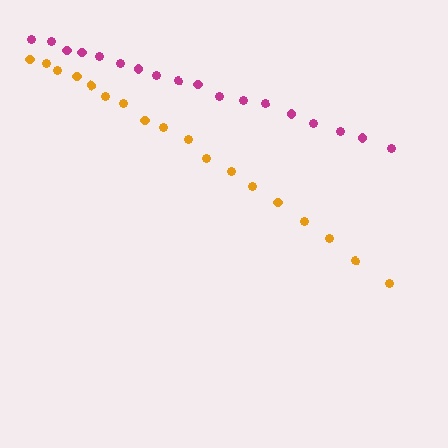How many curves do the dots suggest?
There are 2 distinct paths.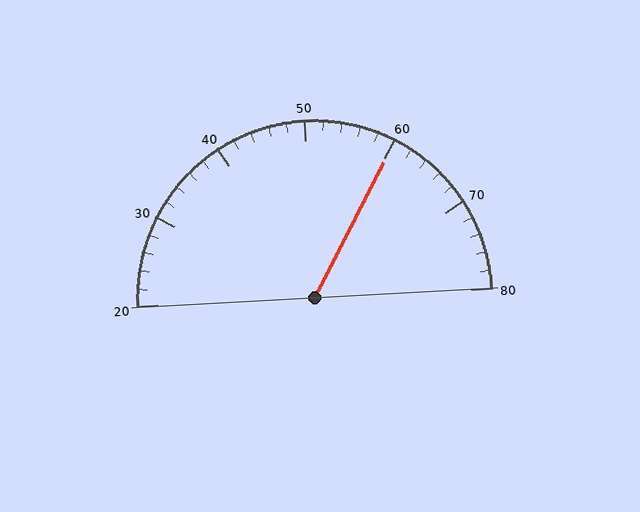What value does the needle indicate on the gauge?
The needle indicates approximately 60.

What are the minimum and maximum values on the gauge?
The gauge ranges from 20 to 80.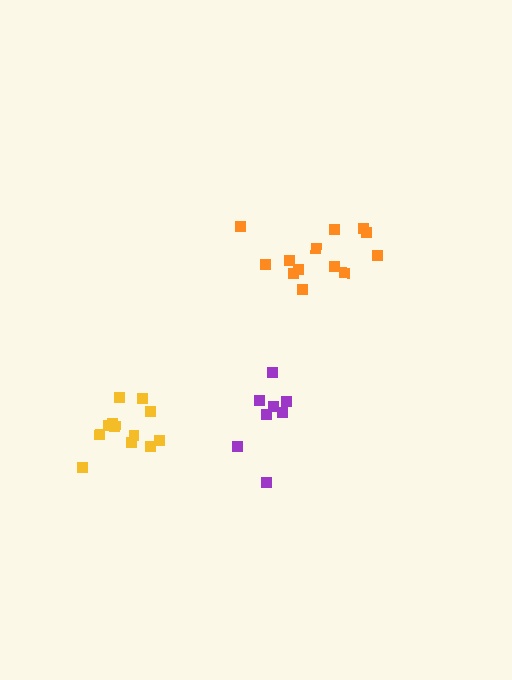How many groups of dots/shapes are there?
There are 3 groups.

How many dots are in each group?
Group 1: 8 dots, Group 2: 13 dots, Group 3: 12 dots (33 total).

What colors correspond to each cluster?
The clusters are colored: purple, orange, yellow.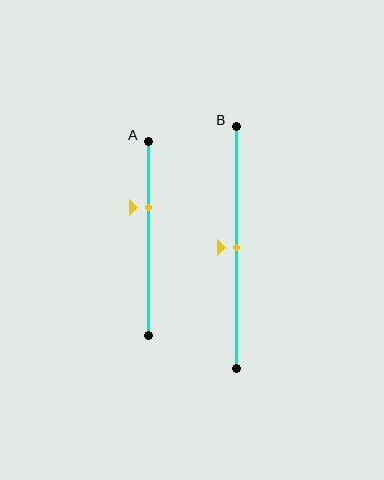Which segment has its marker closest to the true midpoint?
Segment B has its marker closest to the true midpoint.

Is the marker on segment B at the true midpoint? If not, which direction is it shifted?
Yes, the marker on segment B is at the true midpoint.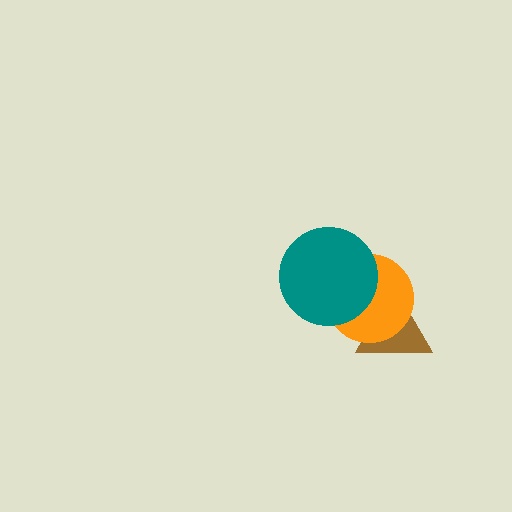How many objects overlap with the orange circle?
2 objects overlap with the orange circle.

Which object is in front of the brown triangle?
The orange circle is in front of the brown triangle.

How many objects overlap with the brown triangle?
1 object overlaps with the brown triangle.